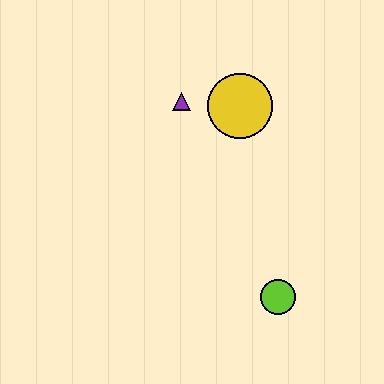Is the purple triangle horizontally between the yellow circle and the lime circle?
No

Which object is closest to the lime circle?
The yellow circle is closest to the lime circle.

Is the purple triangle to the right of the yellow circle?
No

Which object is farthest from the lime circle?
The purple triangle is farthest from the lime circle.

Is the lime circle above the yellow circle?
No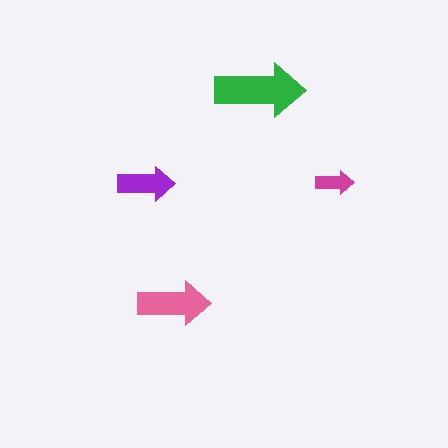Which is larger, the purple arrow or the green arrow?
The green one.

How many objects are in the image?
There are 4 objects in the image.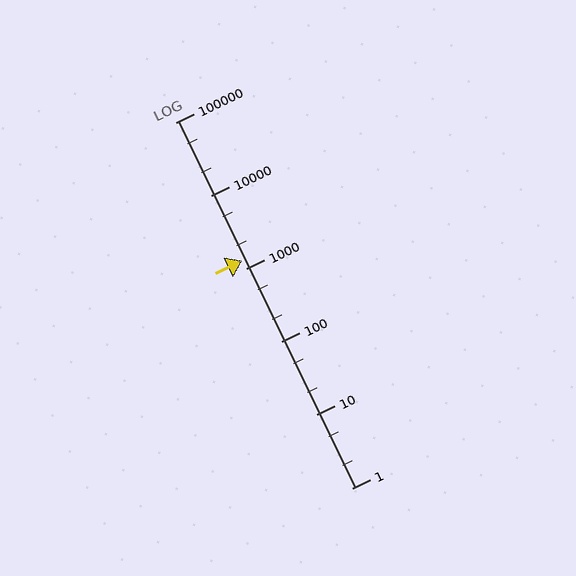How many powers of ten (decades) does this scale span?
The scale spans 5 decades, from 1 to 100000.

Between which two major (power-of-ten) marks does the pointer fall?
The pointer is between 1000 and 10000.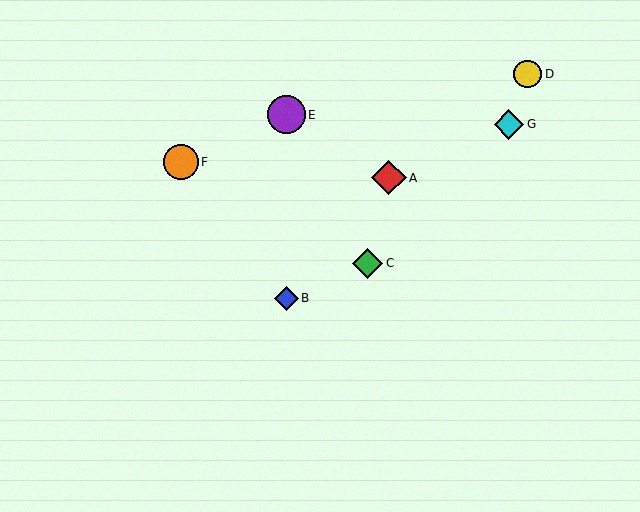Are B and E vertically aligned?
Yes, both are at x≈286.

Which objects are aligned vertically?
Objects B, E are aligned vertically.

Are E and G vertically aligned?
No, E is at x≈286 and G is at x≈509.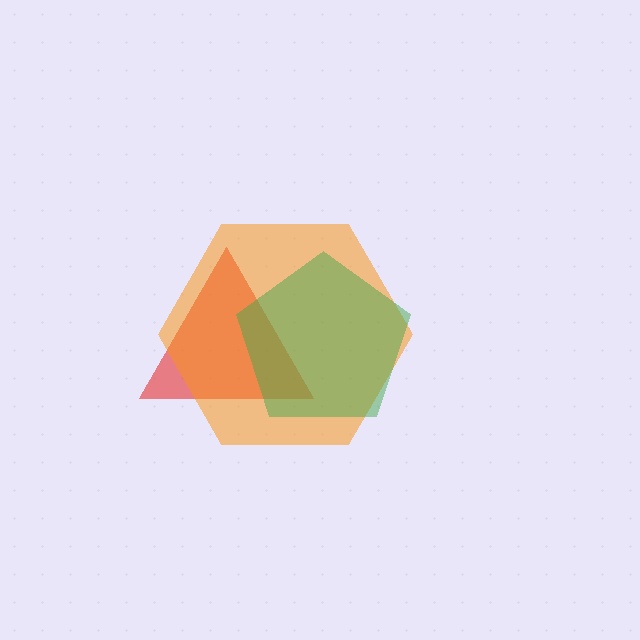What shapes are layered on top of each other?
The layered shapes are: a red triangle, an orange hexagon, a green pentagon.